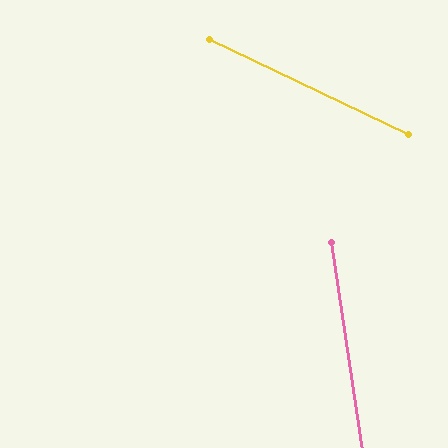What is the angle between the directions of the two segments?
Approximately 56 degrees.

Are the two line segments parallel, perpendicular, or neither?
Neither parallel nor perpendicular — they differ by about 56°.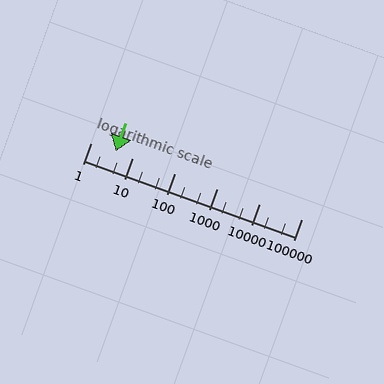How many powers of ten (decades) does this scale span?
The scale spans 5 decades, from 1 to 100000.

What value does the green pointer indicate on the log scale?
The pointer indicates approximately 3.9.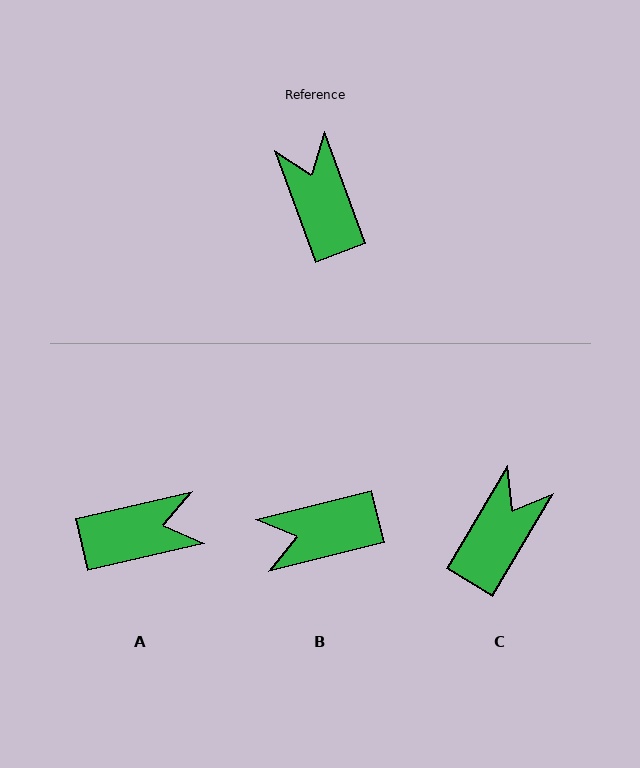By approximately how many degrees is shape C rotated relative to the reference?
Approximately 51 degrees clockwise.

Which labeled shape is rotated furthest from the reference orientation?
A, about 97 degrees away.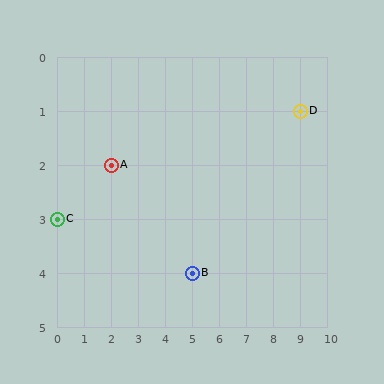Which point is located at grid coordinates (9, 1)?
Point D is at (9, 1).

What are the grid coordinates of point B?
Point B is at grid coordinates (5, 4).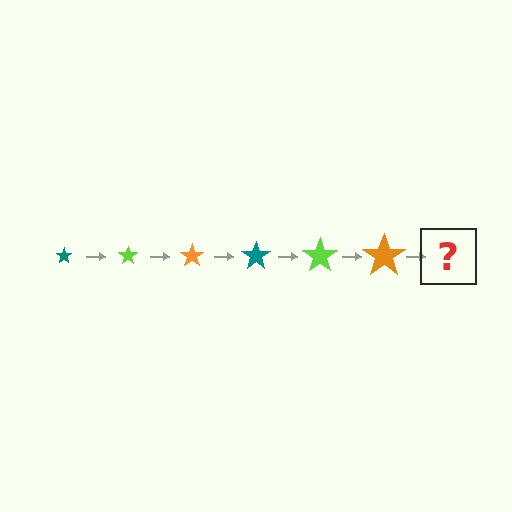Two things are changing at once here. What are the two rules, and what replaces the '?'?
The two rules are that the star grows larger each step and the color cycles through teal, lime, and orange. The '?' should be a teal star, larger than the previous one.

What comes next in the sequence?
The next element should be a teal star, larger than the previous one.